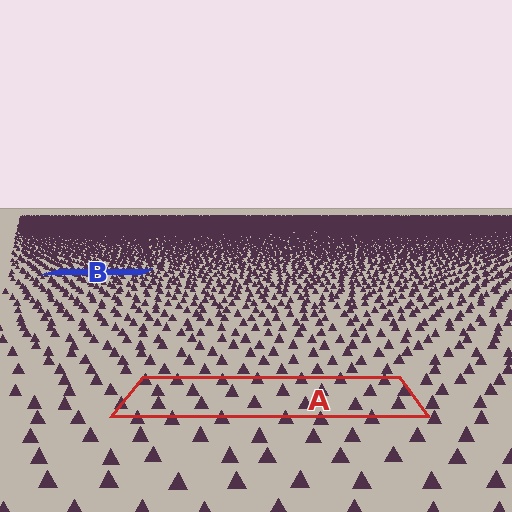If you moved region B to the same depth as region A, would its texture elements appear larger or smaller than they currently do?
They would appear larger. At a closer depth, the same texture elements are projected at a bigger on-screen size.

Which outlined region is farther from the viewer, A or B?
Region B is farther from the viewer — the texture elements inside it appear smaller and more densely packed.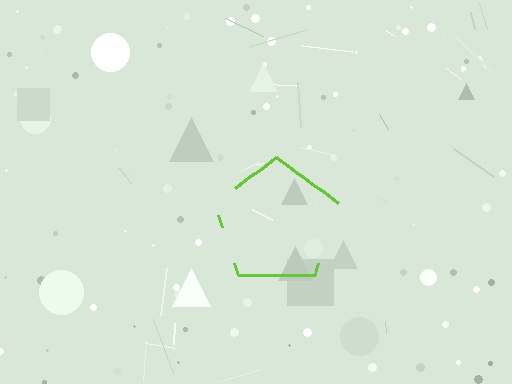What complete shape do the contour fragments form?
The contour fragments form a pentagon.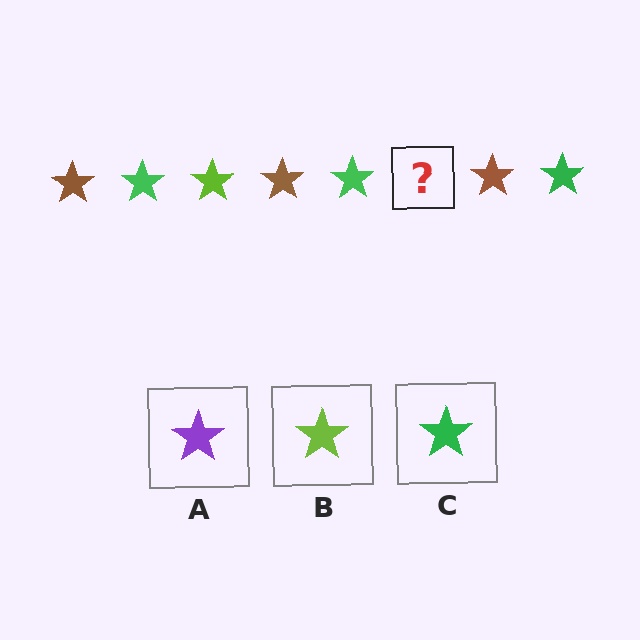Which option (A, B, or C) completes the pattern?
B.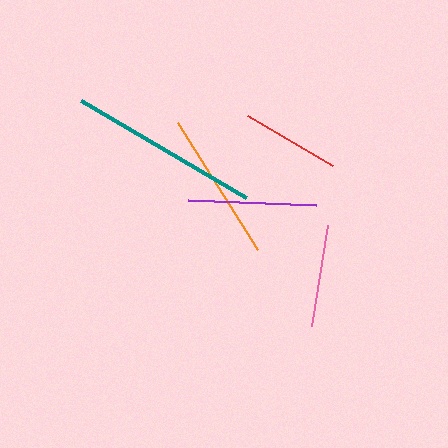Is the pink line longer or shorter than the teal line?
The teal line is longer than the pink line.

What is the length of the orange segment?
The orange segment is approximately 150 pixels long.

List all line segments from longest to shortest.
From longest to shortest: teal, orange, purple, pink, red.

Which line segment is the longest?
The teal line is the longest at approximately 191 pixels.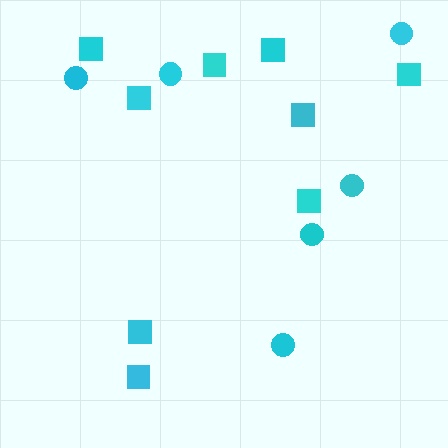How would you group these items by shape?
There are 2 groups: one group of circles (6) and one group of squares (9).